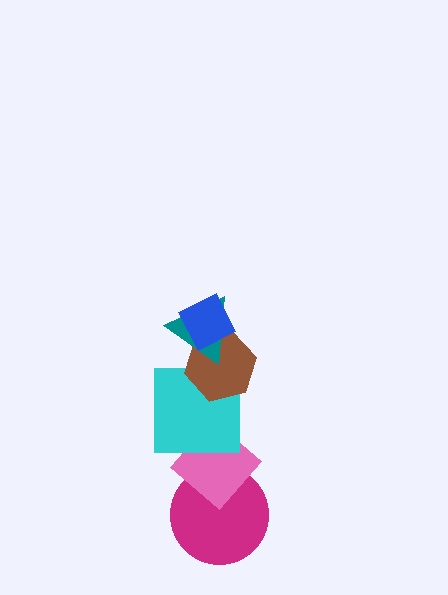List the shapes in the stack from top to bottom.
From top to bottom: the blue diamond, the teal triangle, the brown hexagon, the cyan square, the pink diamond, the magenta circle.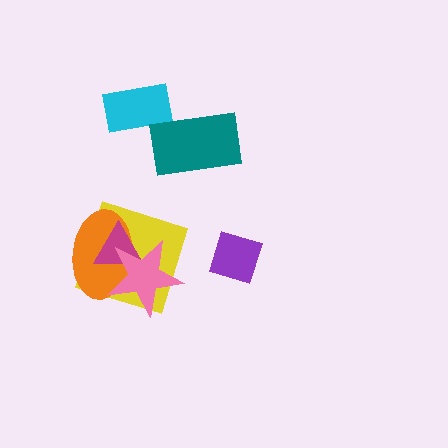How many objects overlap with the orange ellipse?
3 objects overlap with the orange ellipse.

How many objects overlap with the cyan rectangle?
0 objects overlap with the cyan rectangle.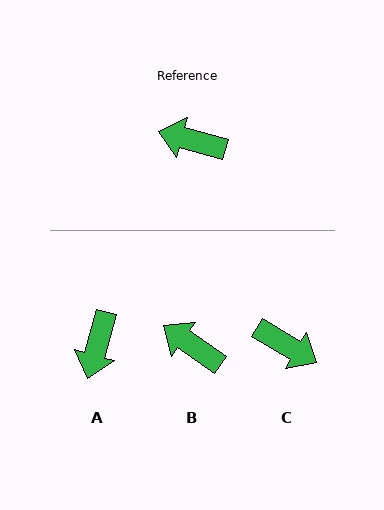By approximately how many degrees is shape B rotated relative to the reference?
Approximately 20 degrees clockwise.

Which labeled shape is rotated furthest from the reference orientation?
C, about 165 degrees away.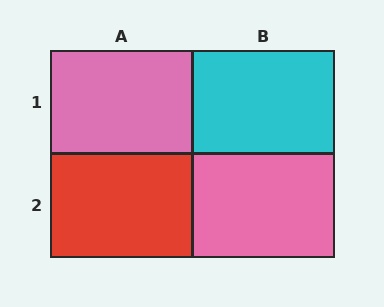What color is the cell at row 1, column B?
Cyan.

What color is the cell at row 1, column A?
Pink.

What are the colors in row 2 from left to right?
Red, pink.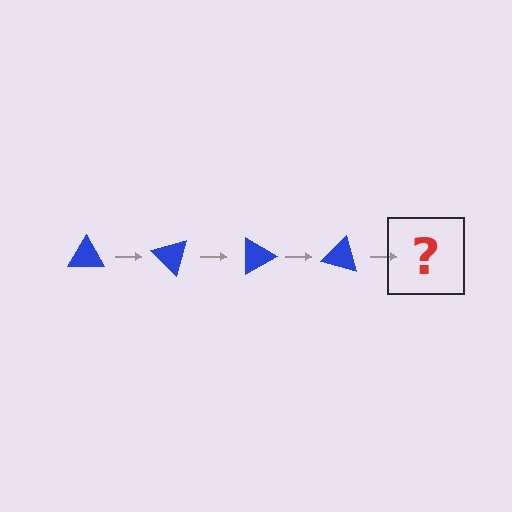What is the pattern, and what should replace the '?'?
The pattern is that the triangle rotates 45 degrees each step. The '?' should be a blue triangle rotated 180 degrees.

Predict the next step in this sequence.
The next step is a blue triangle rotated 180 degrees.